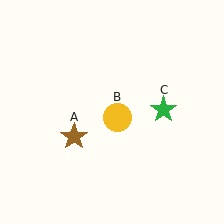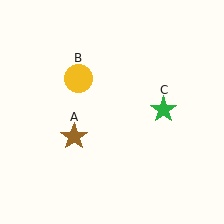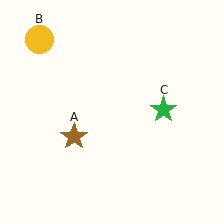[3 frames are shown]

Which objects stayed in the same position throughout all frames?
Brown star (object A) and green star (object C) remained stationary.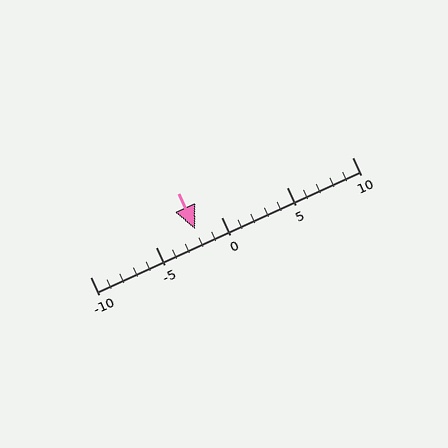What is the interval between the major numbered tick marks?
The major tick marks are spaced 5 units apart.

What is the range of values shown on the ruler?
The ruler shows values from -10 to 10.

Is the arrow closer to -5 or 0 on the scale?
The arrow is closer to 0.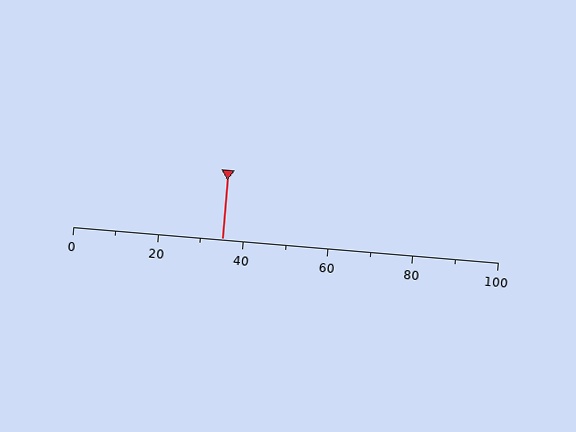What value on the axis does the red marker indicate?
The marker indicates approximately 35.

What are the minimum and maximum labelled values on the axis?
The axis runs from 0 to 100.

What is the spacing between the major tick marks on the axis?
The major ticks are spaced 20 apart.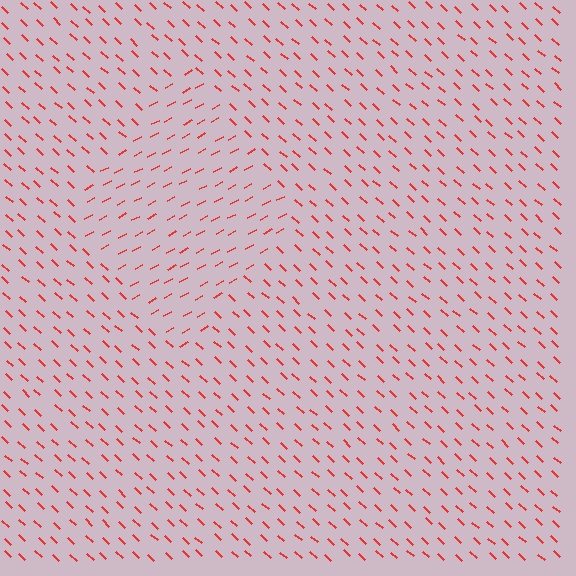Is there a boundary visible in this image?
Yes, there is a texture boundary formed by a change in line orientation.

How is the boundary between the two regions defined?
The boundary is defined purely by a change in line orientation (approximately 71 degrees difference). All lines are the same color and thickness.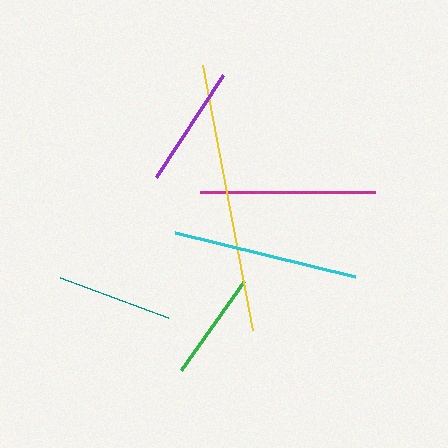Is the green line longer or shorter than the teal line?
The teal line is longer than the green line.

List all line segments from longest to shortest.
From longest to shortest: yellow, cyan, magenta, purple, teal, green.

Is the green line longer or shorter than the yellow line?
The yellow line is longer than the green line.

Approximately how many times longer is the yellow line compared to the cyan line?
The yellow line is approximately 1.5 times the length of the cyan line.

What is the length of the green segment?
The green segment is approximately 109 pixels long.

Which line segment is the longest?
The yellow line is the longest at approximately 270 pixels.